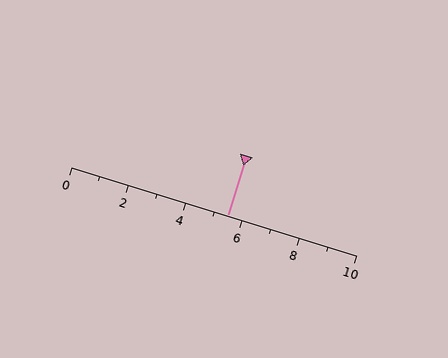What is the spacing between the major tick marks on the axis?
The major ticks are spaced 2 apart.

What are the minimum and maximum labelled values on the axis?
The axis runs from 0 to 10.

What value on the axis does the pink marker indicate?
The marker indicates approximately 5.5.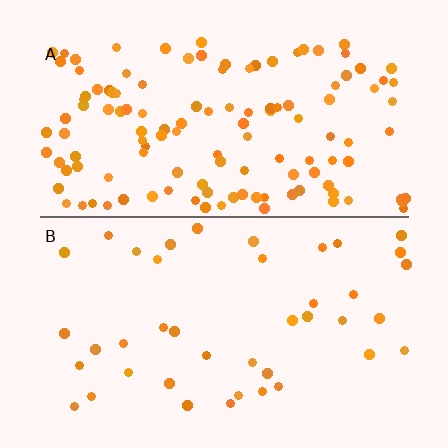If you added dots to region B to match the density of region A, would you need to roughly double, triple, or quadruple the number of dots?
Approximately triple.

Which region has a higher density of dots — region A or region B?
A (the top).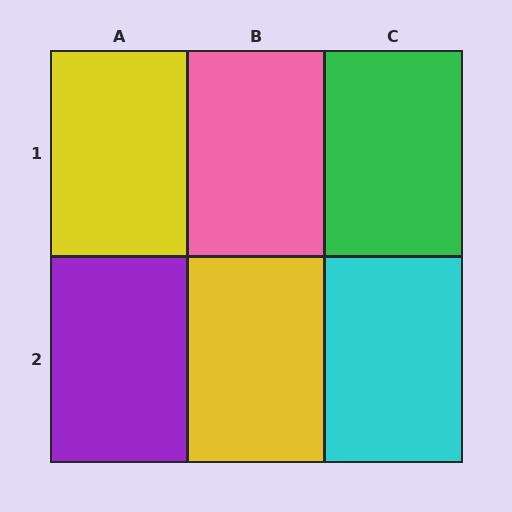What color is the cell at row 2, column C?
Cyan.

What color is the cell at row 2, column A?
Purple.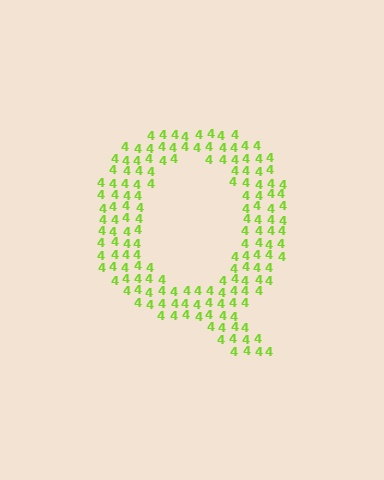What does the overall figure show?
The overall figure shows the letter Q.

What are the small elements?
The small elements are digit 4's.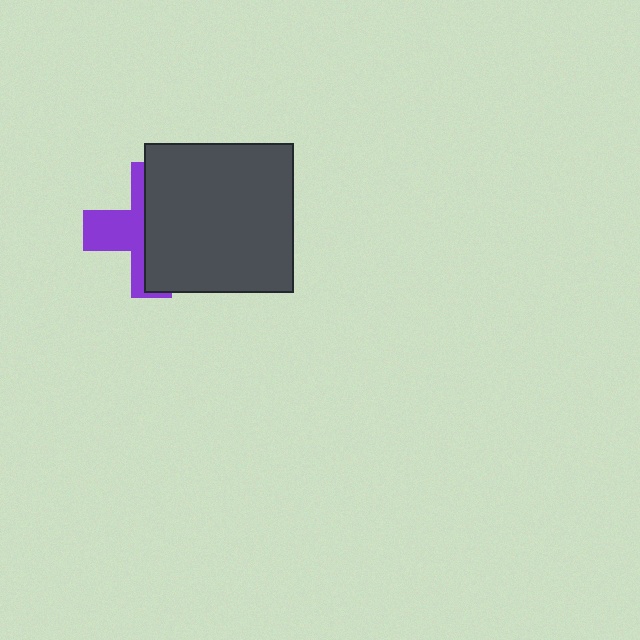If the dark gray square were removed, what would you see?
You would see the complete purple cross.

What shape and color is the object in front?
The object in front is a dark gray square.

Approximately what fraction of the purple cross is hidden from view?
Roughly 60% of the purple cross is hidden behind the dark gray square.